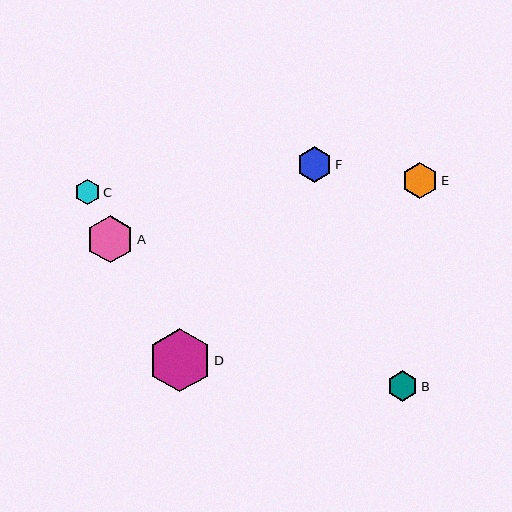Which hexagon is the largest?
Hexagon D is the largest with a size of approximately 63 pixels.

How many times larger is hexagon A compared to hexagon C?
Hexagon A is approximately 1.9 times the size of hexagon C.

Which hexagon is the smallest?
Hexagon C is the smallest with a size of approximately 25 pixels.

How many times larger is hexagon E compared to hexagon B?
Hexagon E is approximately 1.2 times the size of hexagon B.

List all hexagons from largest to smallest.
From largest to smallest: D, A, E, F, B, C.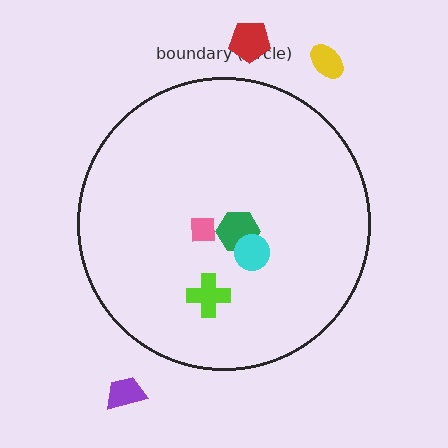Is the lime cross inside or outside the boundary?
Inside.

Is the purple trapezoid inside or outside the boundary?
Outside.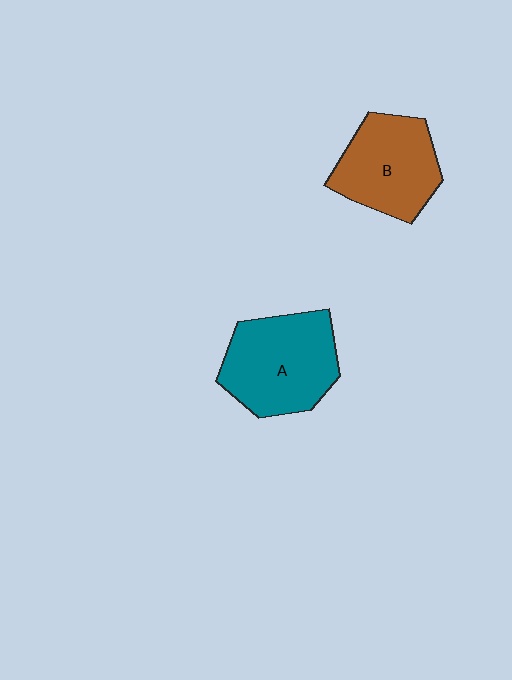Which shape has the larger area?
Shape A (teal).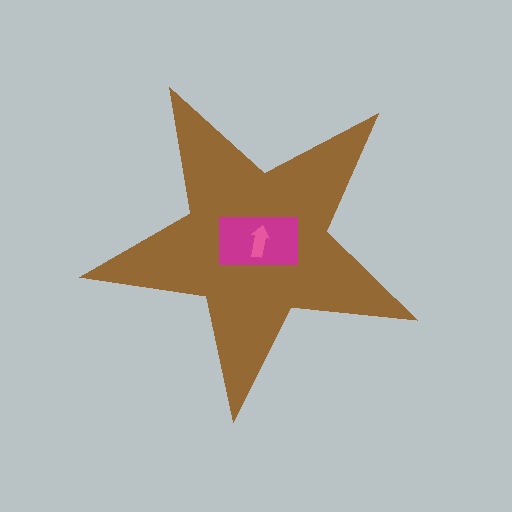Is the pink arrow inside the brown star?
Yes.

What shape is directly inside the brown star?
The magenta rectangle.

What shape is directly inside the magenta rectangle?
The pink arrow.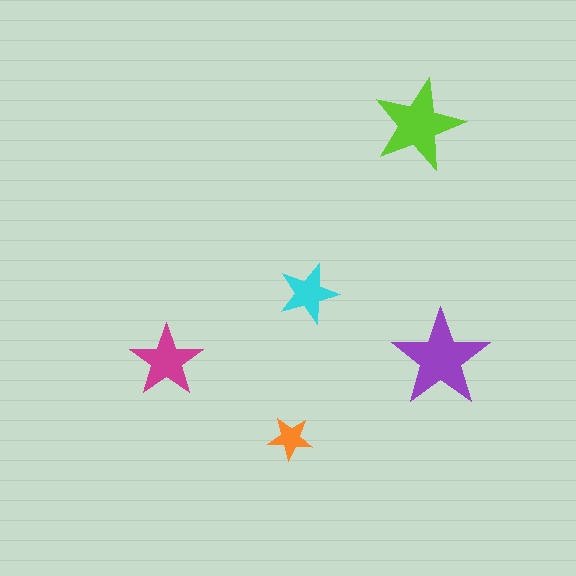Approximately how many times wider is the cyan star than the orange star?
About 1.5 times wider.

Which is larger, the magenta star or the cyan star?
The magenta one.